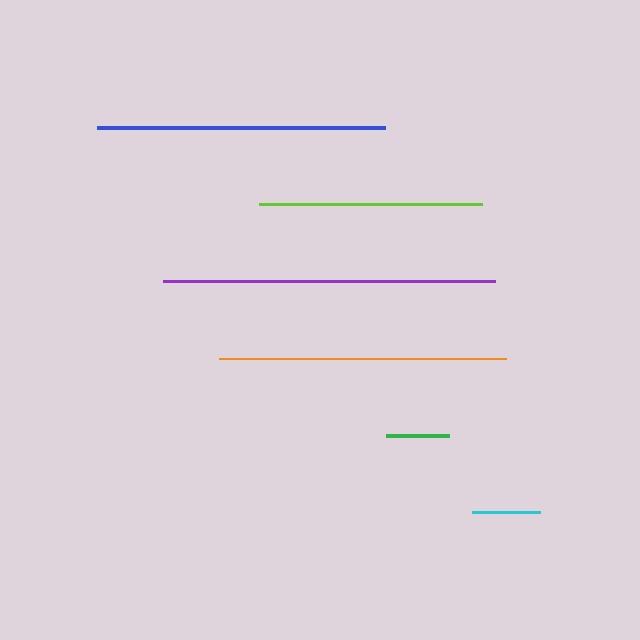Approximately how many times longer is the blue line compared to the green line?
The blue line is approximately 4.6 times the length of the green line.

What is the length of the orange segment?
The orange segment is approximately 287 pixels long.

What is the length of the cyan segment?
The cyan segment is approximately 67 pixels long.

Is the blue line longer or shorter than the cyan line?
The blue line is longer than the cyan line.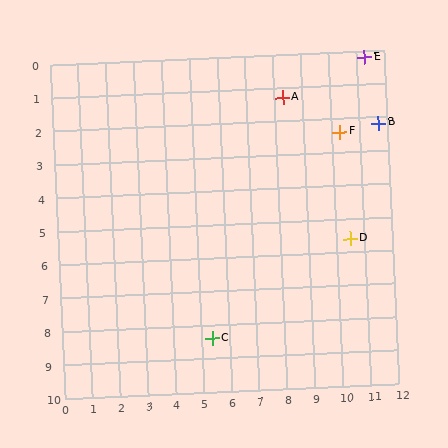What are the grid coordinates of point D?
Point D is at approximately (10.5, 5.6).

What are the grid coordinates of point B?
Point B is at approximately (11.7, 2.2).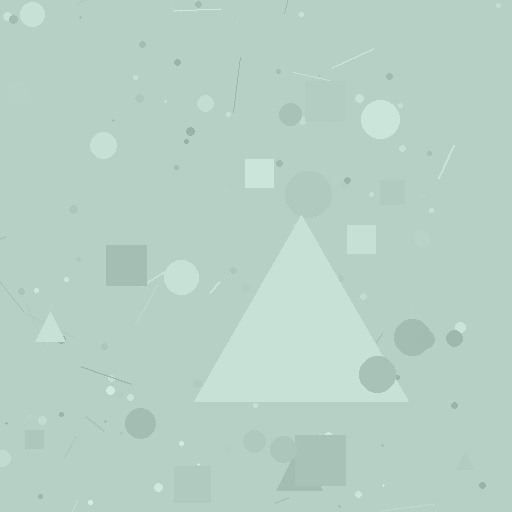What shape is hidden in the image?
A triangle is hidden in the image.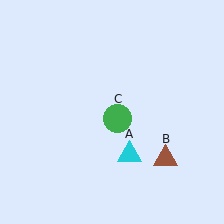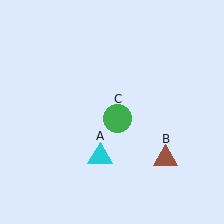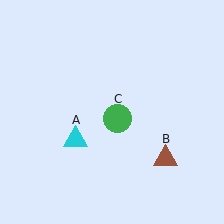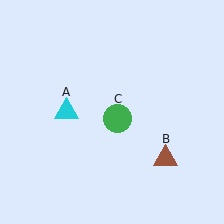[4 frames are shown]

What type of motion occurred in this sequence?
The cyan triangle (object A) rotated clockwise around the center of the scene.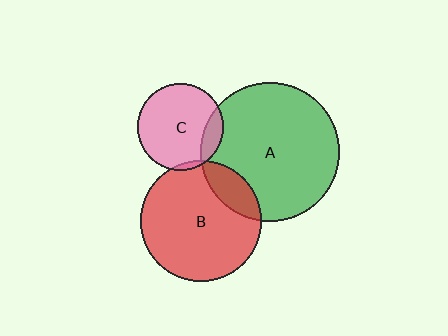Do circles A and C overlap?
Yes.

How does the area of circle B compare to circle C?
Approximately 2.0 times.